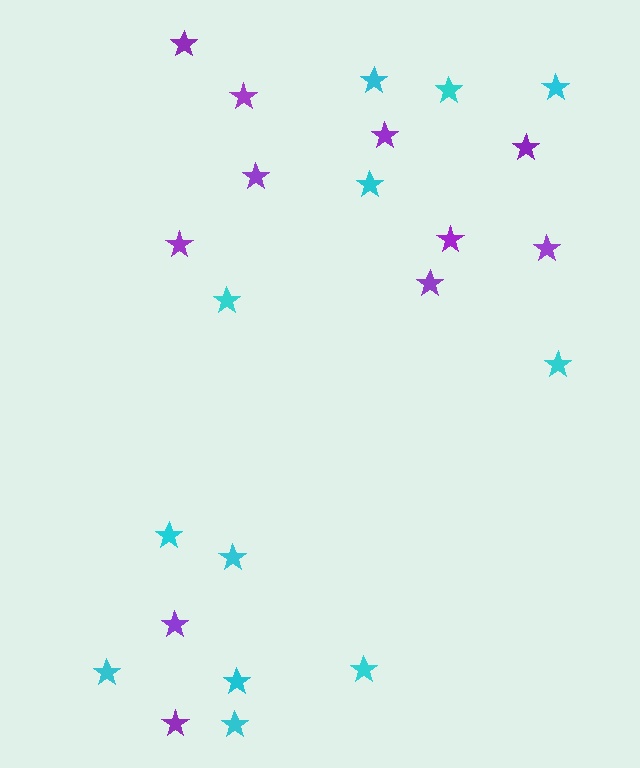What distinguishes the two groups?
There are 2 groups: one group of cyan stars (12) and one group of purple stars (11).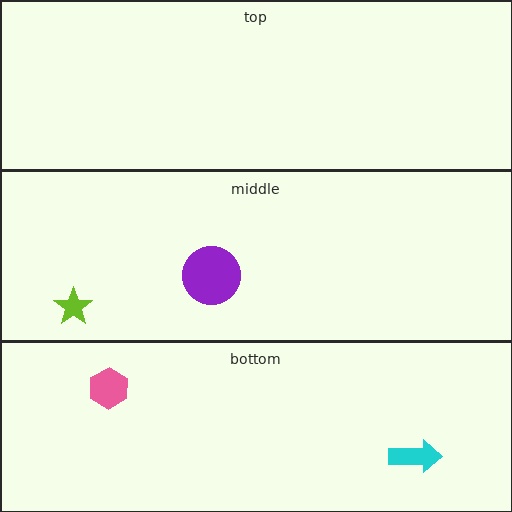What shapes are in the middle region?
The purple circle, the lime star.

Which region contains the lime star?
The middle region.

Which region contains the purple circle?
The middle region.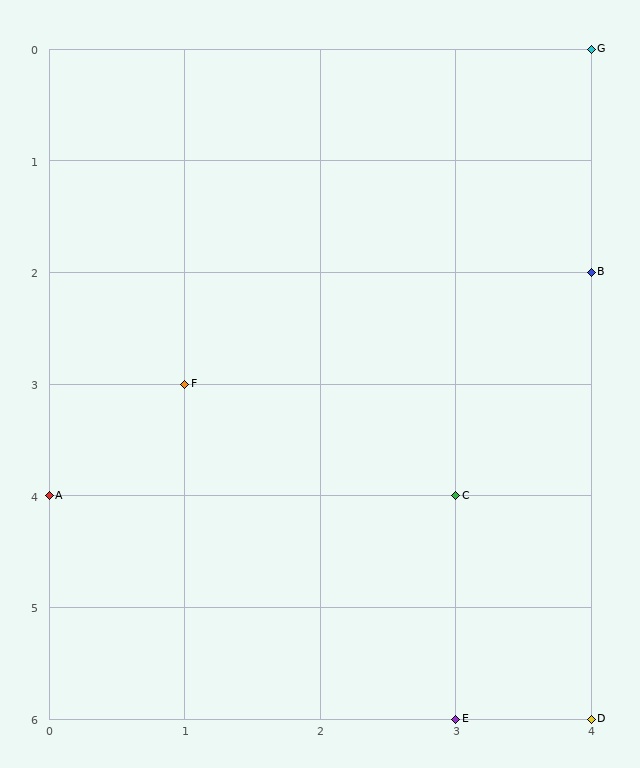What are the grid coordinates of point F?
Point F is at grid coordinates (1, 3).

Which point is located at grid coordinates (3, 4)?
Point C is at (3, 4).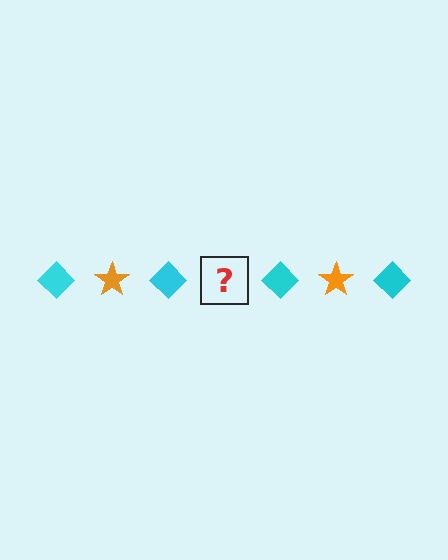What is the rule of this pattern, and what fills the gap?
The rule is that the pattern alternates between cyan diamond and orange star. The gap should be filled with an orange star.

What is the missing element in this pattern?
The missing element is an orange star.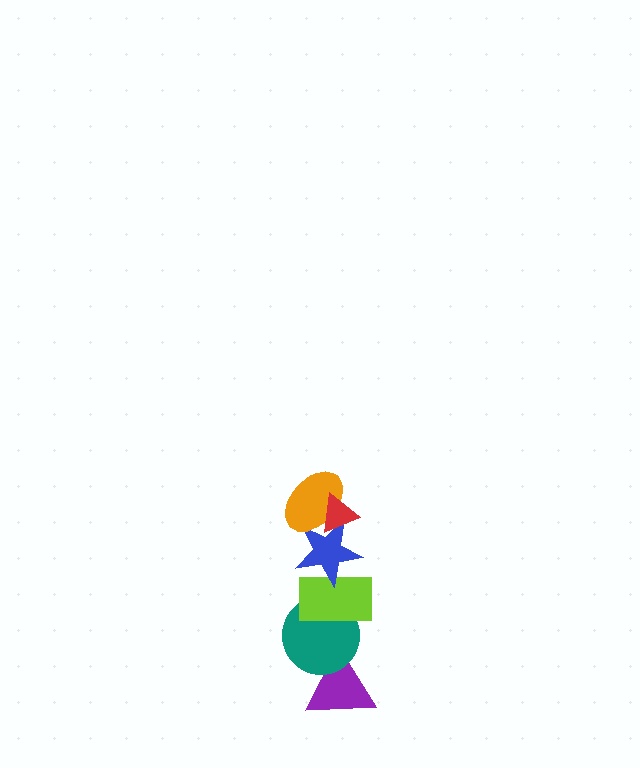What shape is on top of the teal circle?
The lime rectangle is on top of the teal circle.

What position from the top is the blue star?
The blue star is 3rd from the top.